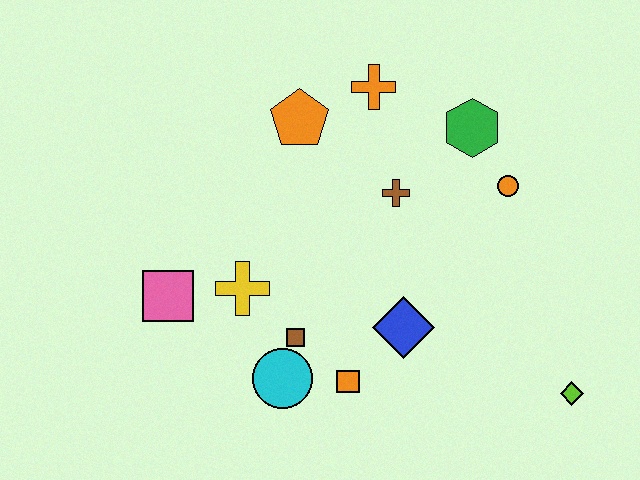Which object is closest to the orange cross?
The orange pentagon is closest to the orange cross.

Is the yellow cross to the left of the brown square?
Yes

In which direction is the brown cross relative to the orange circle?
The brown cross is to the left of the orange circle.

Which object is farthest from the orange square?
The orange cross is farthest from the orange square.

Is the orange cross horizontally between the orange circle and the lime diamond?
No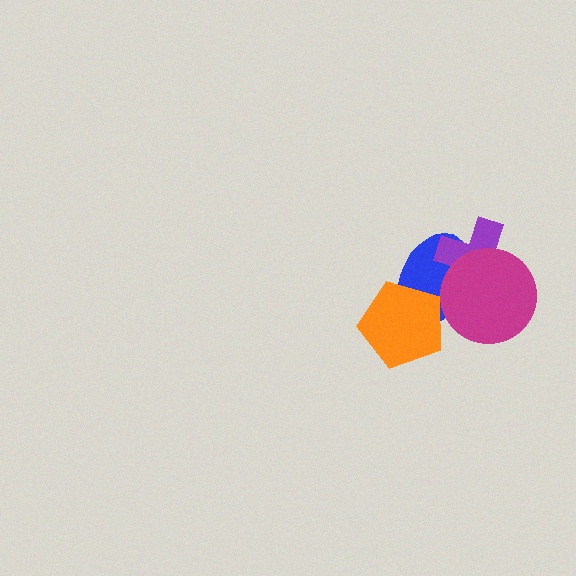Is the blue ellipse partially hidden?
Yes, it is partially covered by another shape.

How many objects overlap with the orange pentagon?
1 object overlaps with the orange pentagon.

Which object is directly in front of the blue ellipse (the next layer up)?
The purple cross is directly in front of the blue ellipse.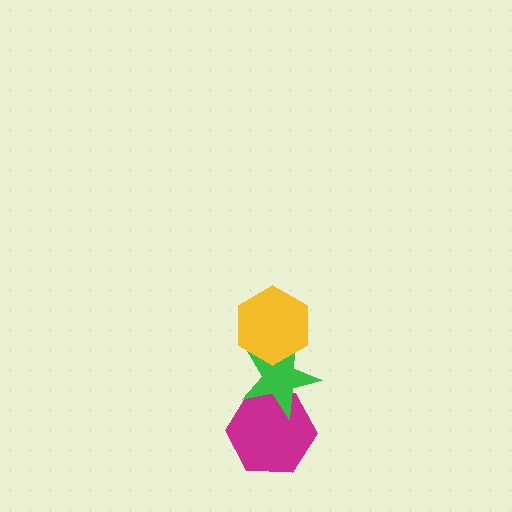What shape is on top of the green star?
The yellow hexagon is on top of the green star.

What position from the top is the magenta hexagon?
The magenta hexagon is 3rd from the top.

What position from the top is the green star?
The green star is 2nd from the top.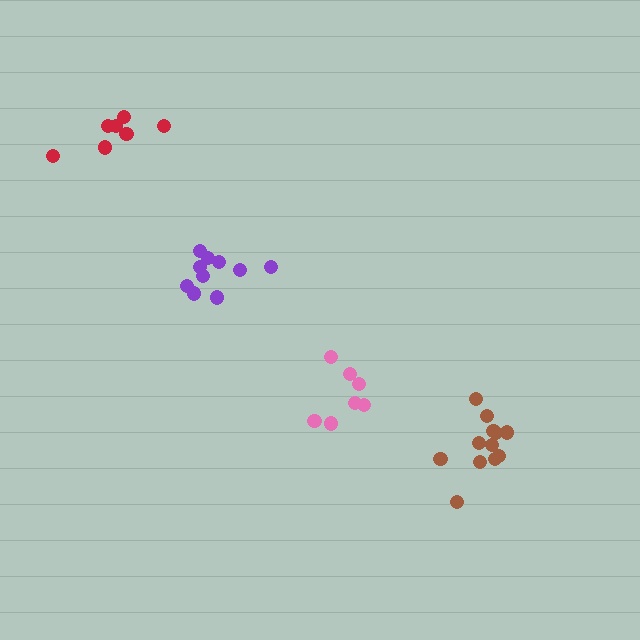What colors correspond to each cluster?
The clusters are colored: pink, brown, purple, red.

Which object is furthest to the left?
The red cluster is leftmost.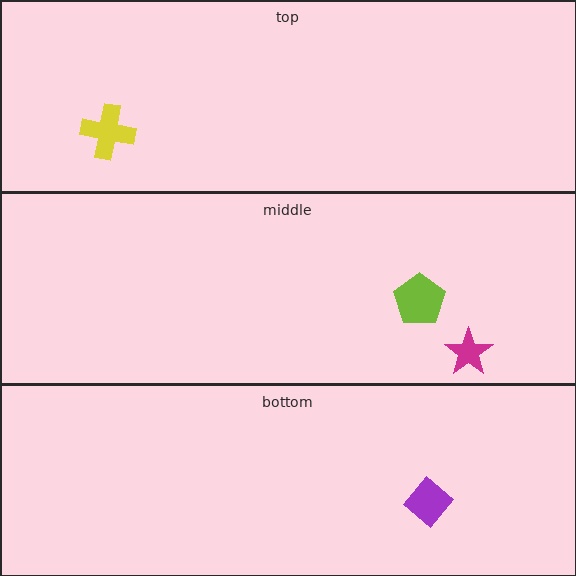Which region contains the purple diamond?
The bottom region.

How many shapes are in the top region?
1.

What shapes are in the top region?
The yellow cross.